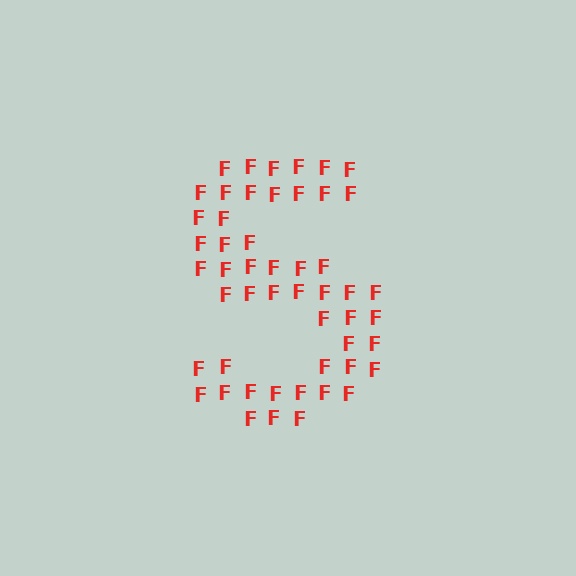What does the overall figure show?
The overall figure shows the letter S.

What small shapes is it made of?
It is made of small letter F's.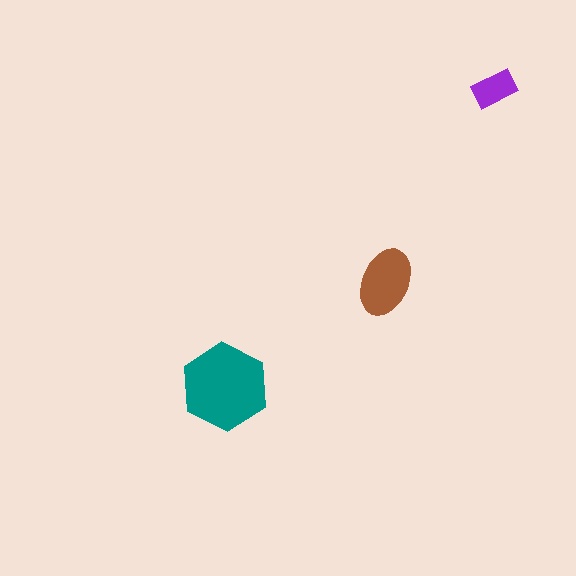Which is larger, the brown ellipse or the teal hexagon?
The teal hexagon.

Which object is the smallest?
The purple rectangle.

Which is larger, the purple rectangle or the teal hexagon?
The teal hexagon.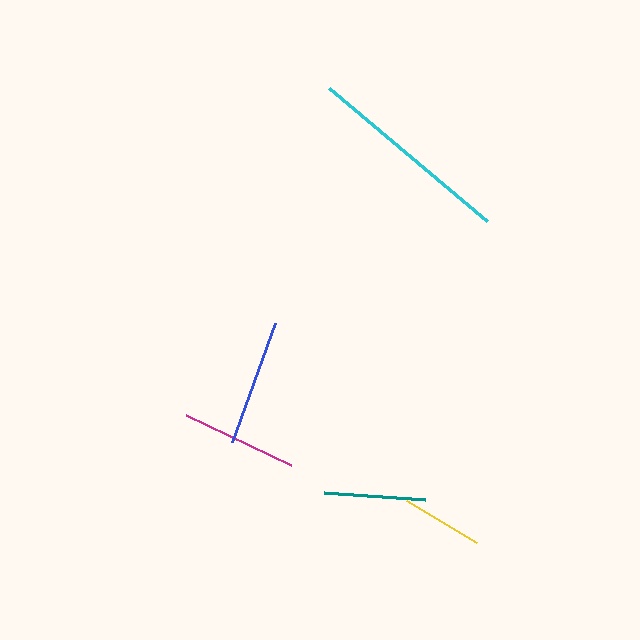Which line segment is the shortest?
The yellow line is the shortest at approximately 83 pixels.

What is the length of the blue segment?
The blue segment is approximately 127 pixels long.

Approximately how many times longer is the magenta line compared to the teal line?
The magenta line is approximately 1.1 times the length of the teal line.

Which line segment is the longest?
The cyan line is the longest at approximately 206 pixels.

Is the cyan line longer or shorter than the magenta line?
The cyan line is longer than the magenta line.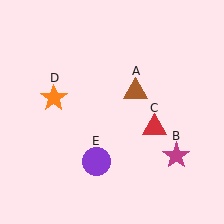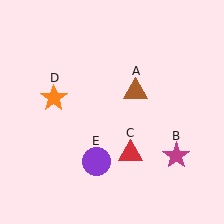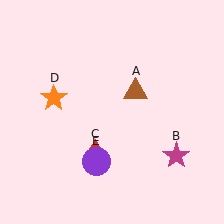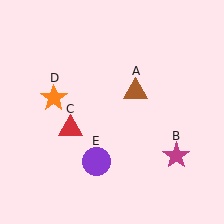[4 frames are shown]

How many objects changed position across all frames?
1 object changed position: red triangle (object C).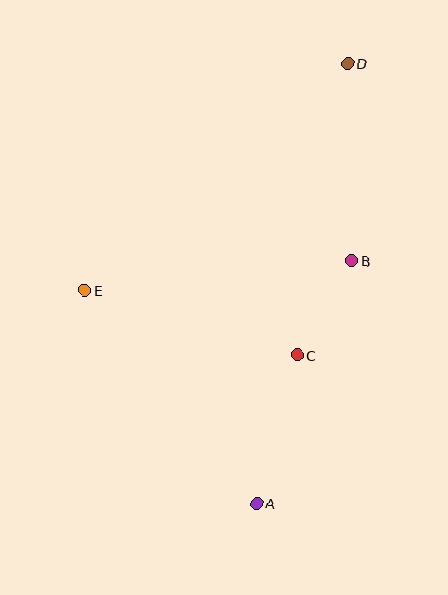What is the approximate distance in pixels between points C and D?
The distance between C and D is approximately 296 pixels.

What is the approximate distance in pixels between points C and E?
The distance between C and E is approximately 222 pixels.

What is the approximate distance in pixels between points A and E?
The distance between A and E is approximately 274 pixels.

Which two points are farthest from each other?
Points A and D are farthest from each other.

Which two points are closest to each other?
Points B and C are closest to each other.